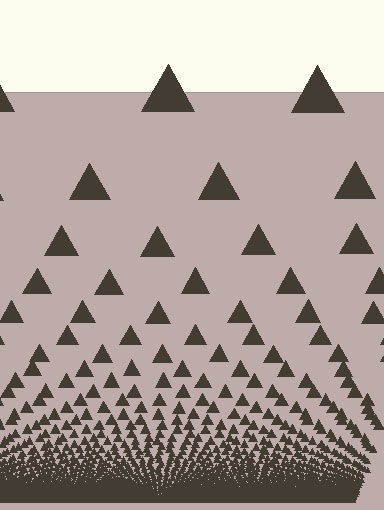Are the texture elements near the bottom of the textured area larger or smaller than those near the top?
Smaller. The gradient is inverted — elements near the bottom are smaller and denser.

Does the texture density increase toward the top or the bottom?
Density increases toward the bottom.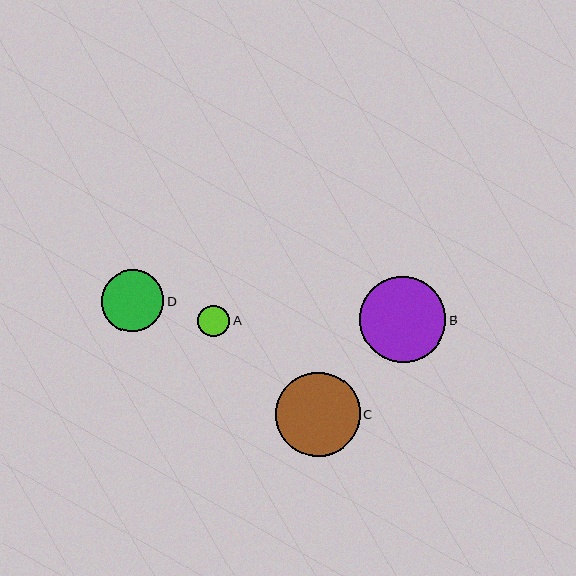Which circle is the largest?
Circle B is the largest with a size of approximately 87 pixels.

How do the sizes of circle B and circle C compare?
Circle B and circle C are approximately the same size.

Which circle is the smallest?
Circle A is the smallest with a size of approximately 32 pixels.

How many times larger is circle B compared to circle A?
Circle B is approximately 2.7 times the size of circle A.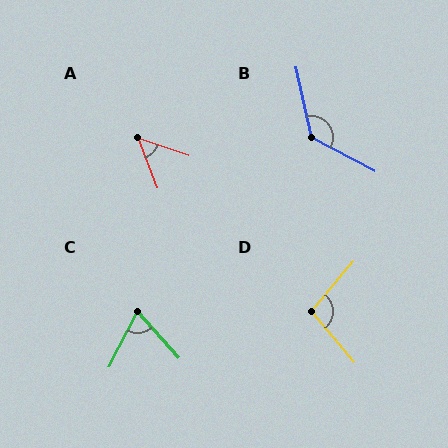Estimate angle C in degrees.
Approximately 69 degrees.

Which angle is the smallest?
A, at approximately 50 degrees.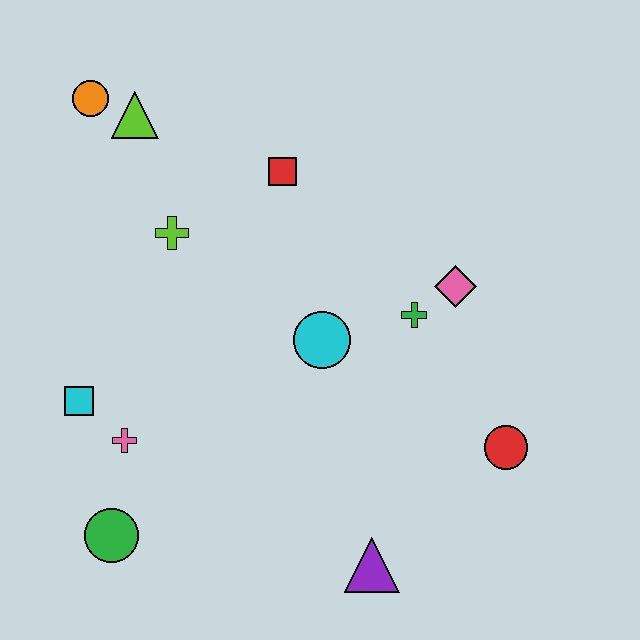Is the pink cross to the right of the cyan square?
Yes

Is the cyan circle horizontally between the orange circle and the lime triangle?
No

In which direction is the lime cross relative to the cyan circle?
The lime cross is to the left of the cyan circle.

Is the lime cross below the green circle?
No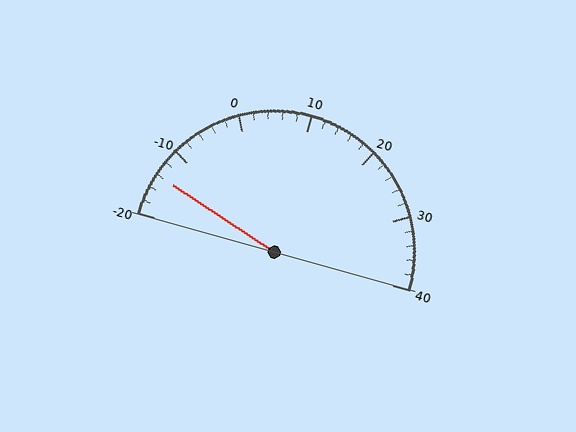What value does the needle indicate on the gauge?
The needle indicates approximately -14.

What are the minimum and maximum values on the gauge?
The gauge ranges from -20 to 40.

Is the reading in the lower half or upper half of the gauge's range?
The reading is in the lower half of the range (-20 to 40).